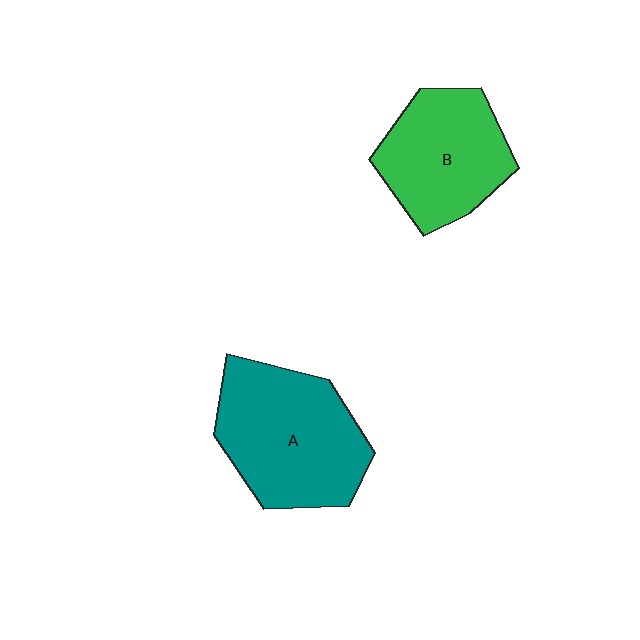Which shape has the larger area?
Shape A (teal).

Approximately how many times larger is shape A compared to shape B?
Approximately 1.3 times.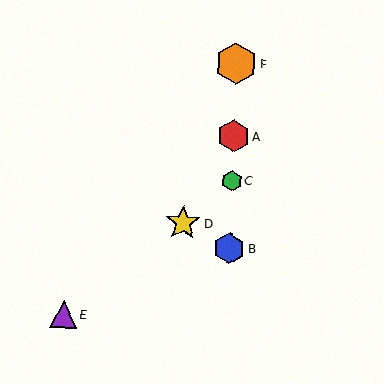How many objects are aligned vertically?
4 objects (A, B, C, F) are aligned vertically.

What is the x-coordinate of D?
Object D is at x≈183.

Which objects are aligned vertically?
Objects A, B, C, F are aligned vertically.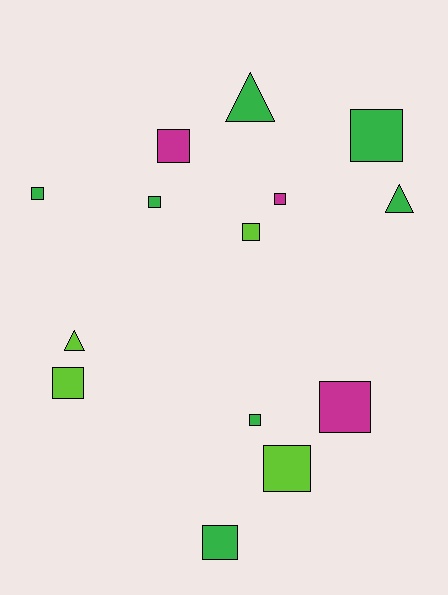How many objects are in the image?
There are 14 objects.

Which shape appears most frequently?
Square, with 11 objects.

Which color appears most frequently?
Green, with 7 objects.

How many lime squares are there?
There are 3 lime squares.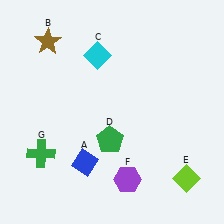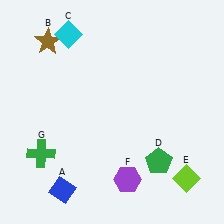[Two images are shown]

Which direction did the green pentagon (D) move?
The green pentagon (D) moved right.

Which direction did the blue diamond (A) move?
The blue diamond (A) moved down.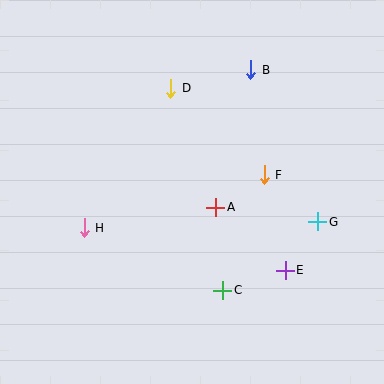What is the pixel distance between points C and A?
The distance between C and A is 83 pixels.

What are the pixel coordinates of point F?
Point F is at (264, 175).